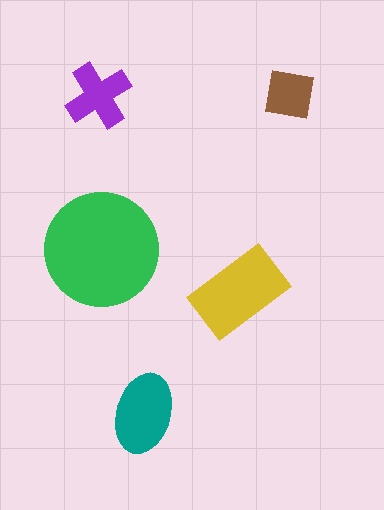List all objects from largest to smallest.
The green circle, the yellow rectangle, the teal ellipse, the purple cross, the brown square.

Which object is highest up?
The brown square is topmost.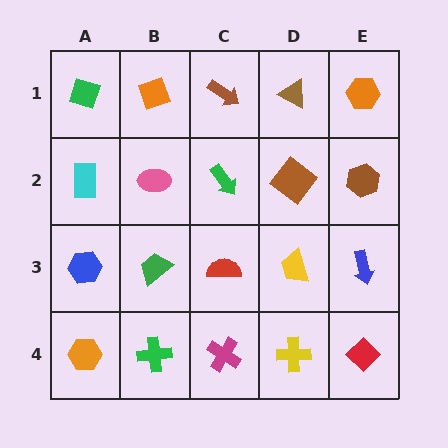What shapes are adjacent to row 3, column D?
A brown diamond (row 2, column D), a yellow cross (row 4, column D), a red semicircle (row 3, column C), a blue arrow (row 3, column E).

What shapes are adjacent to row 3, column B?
A pink ellipse (row 2, column B), a green cross (row 4, column B), a blue hexagon (row 3, column A), a red semicircle (row 3, column C).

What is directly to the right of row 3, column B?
A red semicircle.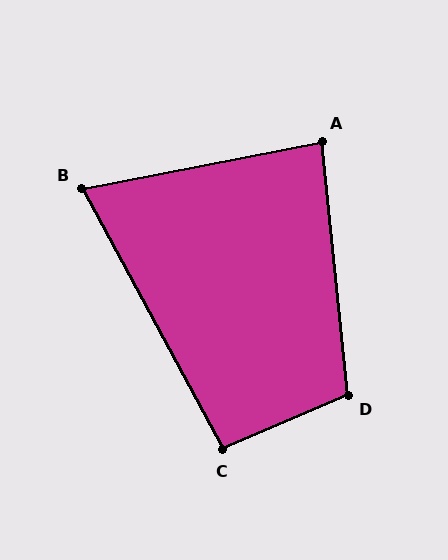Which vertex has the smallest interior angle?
B, at approximately 73 degrees.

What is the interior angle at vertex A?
Approximately 85 degrees (acute).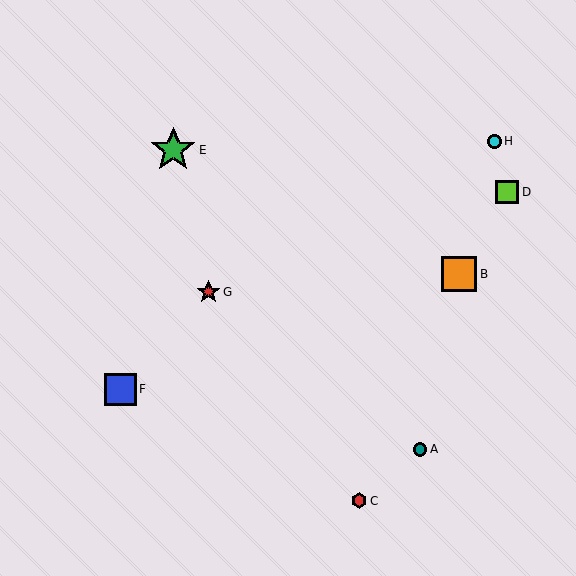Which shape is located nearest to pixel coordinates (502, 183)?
The lime square (labeled D) at (507, 192) is nearest to that location.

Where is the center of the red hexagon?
The center of the red hexagon is at (359, 501).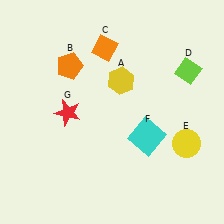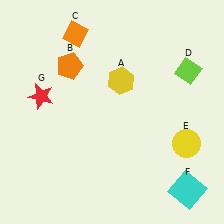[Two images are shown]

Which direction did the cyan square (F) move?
The cyan square (F) moved down.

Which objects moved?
The objects that moved are: the orange diamond (C), the cyan square (F), the red star (G).